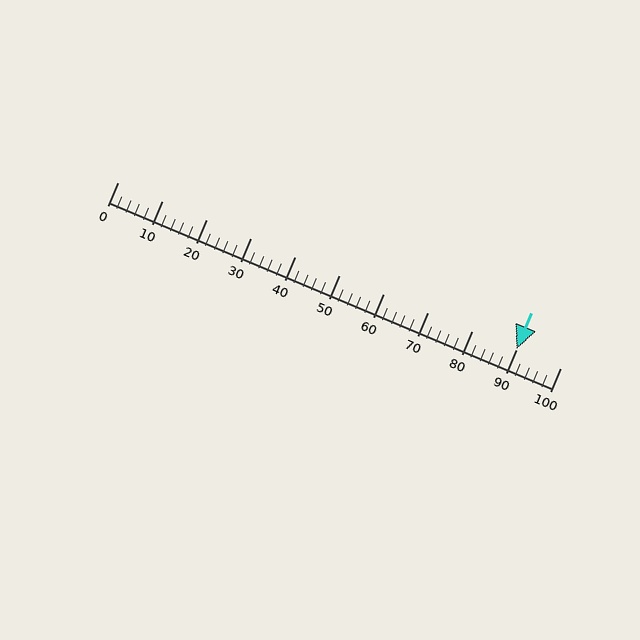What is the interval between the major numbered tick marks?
The major tick marks are spaced 10 units apart.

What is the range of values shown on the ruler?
The ruler shows values from 0 to 100.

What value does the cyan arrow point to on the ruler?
The cyan arrow points to approximately 90.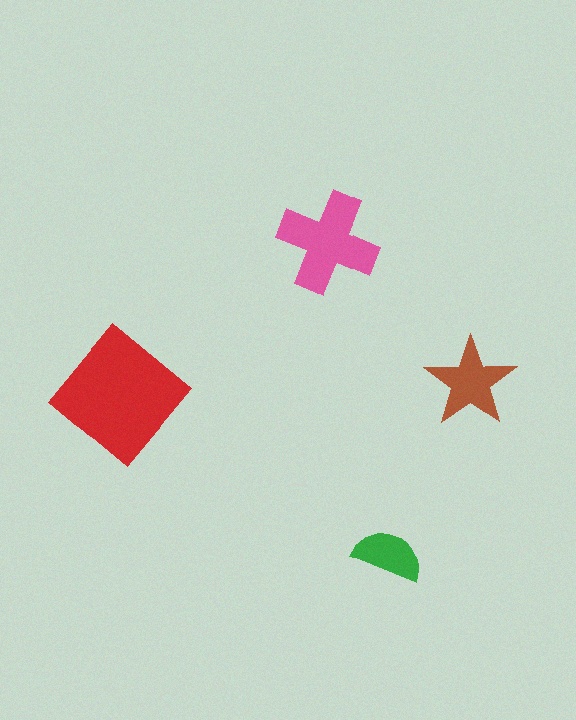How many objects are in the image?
There are 4 objects in the image.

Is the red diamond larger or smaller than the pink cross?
Larger.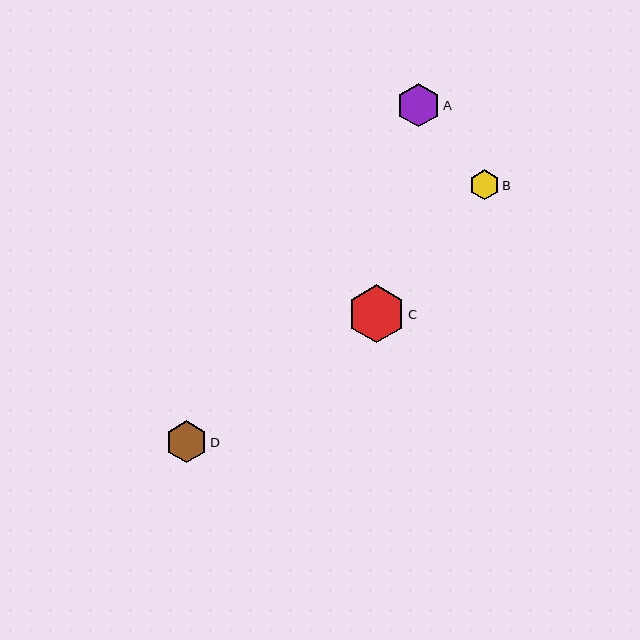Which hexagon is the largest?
Hexagon C is the largest with a size of approximately 57 pixels.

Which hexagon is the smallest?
Hexagon B is the smallest with a size of approximately 30 pixels.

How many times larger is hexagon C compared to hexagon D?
Hexagon C is approximately 1.4 times the size of hexagon D.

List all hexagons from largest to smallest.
From largest to smallest: C, A, D, B.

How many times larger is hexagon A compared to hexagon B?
Hexagon A is approximately 1.4 times the size of hexagon B.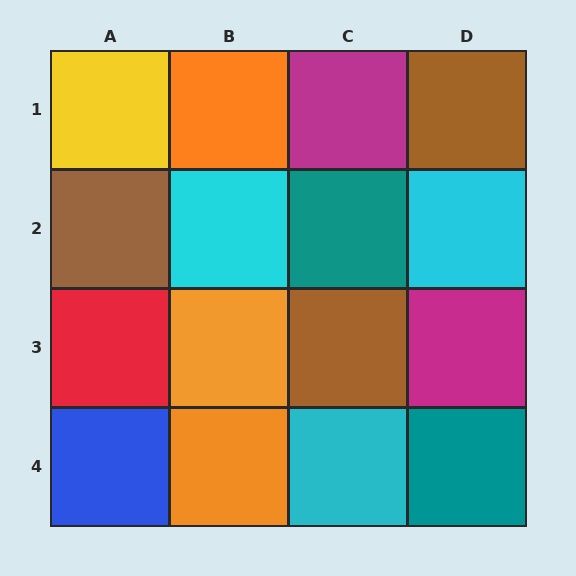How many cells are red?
1 cell is red.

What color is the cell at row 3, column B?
Orange.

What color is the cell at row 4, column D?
Teal.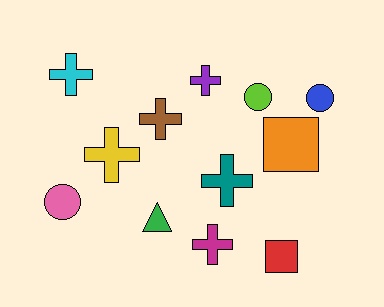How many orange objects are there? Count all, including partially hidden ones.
There is 1 orange object.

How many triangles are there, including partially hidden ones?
There is 1 triangle.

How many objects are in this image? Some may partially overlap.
There are 12 objects.